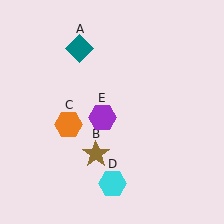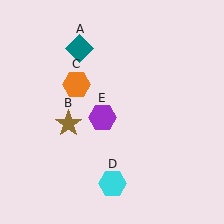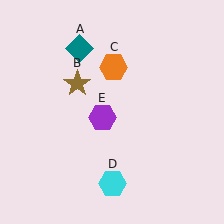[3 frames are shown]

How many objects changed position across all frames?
2 objects changed position: brown star (object B), orange hexagon (object C).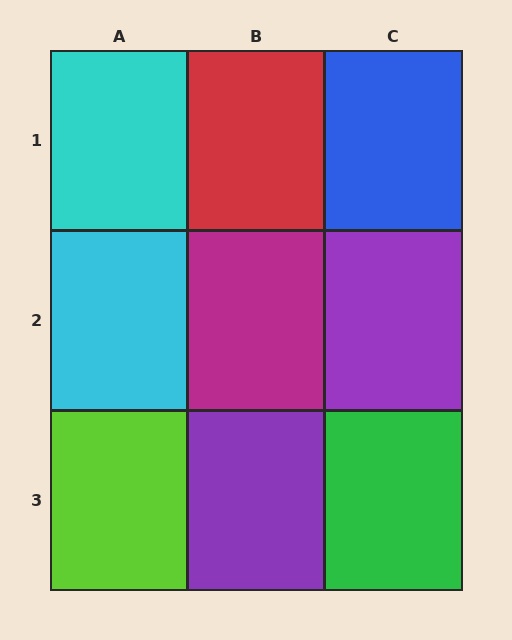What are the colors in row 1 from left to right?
Cyan, red, blue.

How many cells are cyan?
2 cells are cyan.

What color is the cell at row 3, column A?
Lime.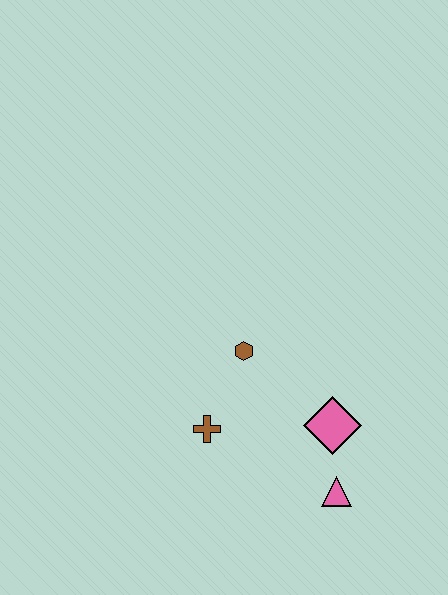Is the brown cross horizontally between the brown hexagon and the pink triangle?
No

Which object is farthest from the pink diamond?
The brown cross is farthest from the pink diamond.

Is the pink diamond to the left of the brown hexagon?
No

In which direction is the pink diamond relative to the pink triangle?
The pink diamond is above the pink triangle.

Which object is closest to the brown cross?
The brown hexagon is closest to the brown cross.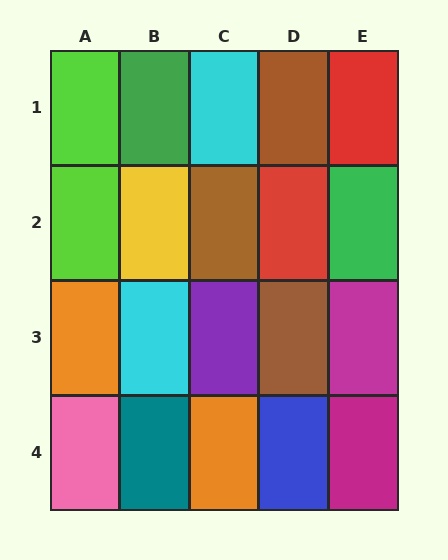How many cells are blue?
1 cell is blue.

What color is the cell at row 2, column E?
Green.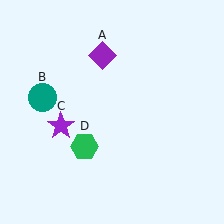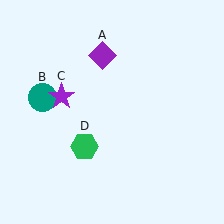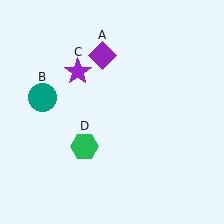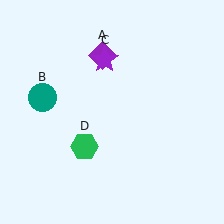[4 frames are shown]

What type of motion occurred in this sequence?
The purple star (object C) rotated clockwise around the center of the scene.